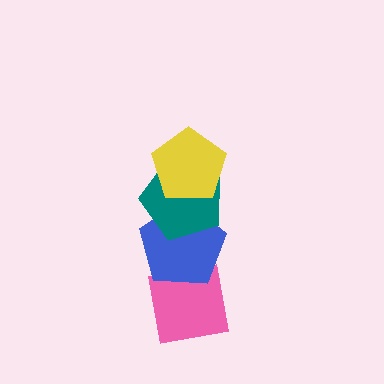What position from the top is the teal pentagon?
The teal pentagon is 2nd from the top.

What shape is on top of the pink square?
The blue pentagon is on top of the pink square.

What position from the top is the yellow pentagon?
The yellow pentagon is 1st from the top.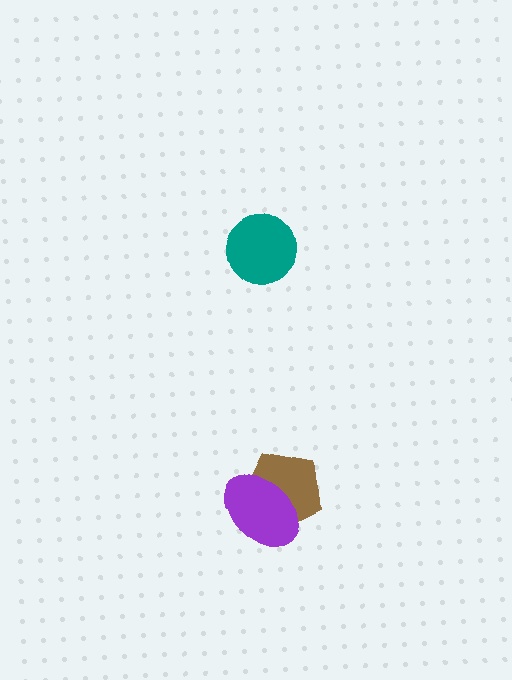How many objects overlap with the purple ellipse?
1 object overlaps with the purple ellipse.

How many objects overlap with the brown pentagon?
1 object overlaps with the brown pentagon.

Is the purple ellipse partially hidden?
No, no other shape covers it.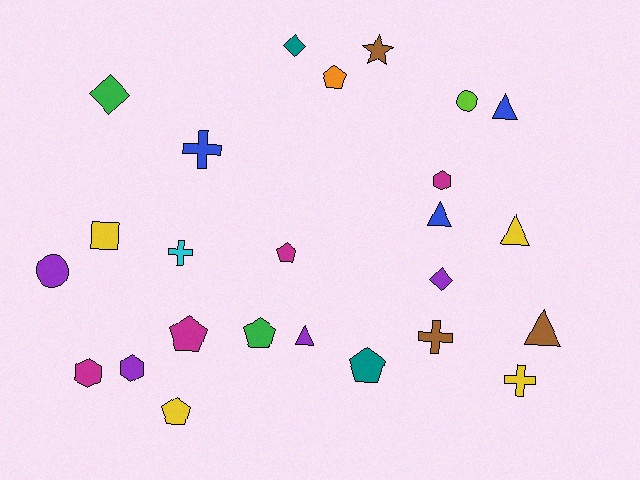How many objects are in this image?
There are 25 objects.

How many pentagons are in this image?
There are 6 pentagons.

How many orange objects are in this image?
There is 1 orange object.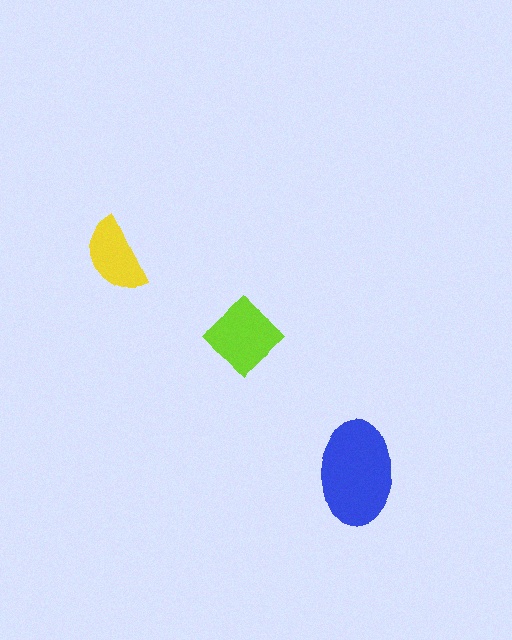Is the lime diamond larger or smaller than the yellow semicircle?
Larger.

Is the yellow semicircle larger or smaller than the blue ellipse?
Smaller.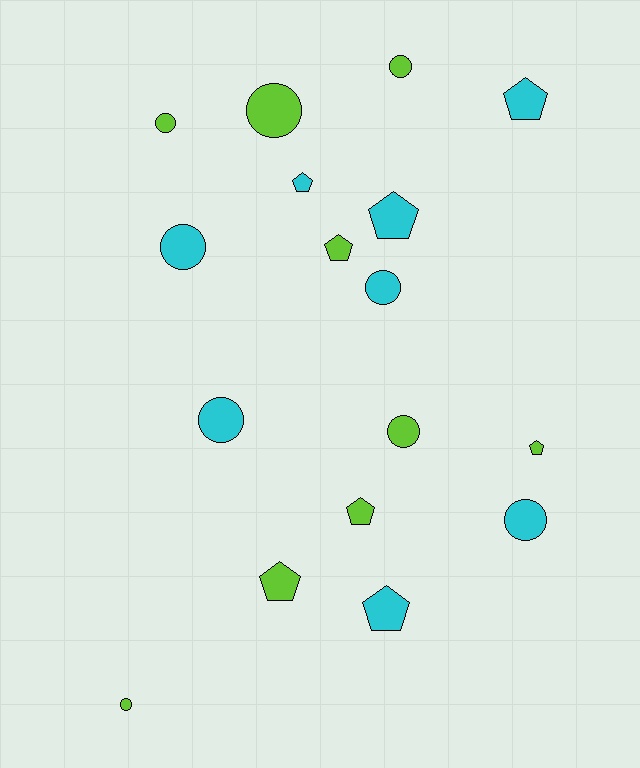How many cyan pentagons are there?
There are 4 cyan pentagons.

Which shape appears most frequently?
Circle, with 9 objects.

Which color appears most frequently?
Lime, with 9 objects.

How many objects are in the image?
There are 17 objects.